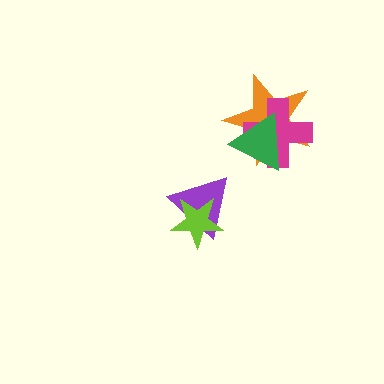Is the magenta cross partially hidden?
Yes, it is partially covered by another shape.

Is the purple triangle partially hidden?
Yes, it is partially covered by another shape.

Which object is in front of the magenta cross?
The green triangle is in front of the magenta cross.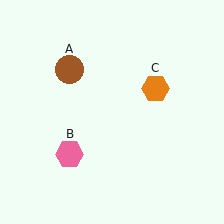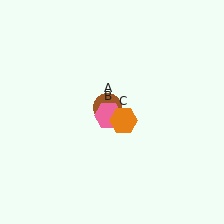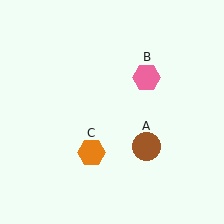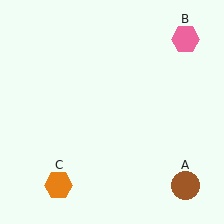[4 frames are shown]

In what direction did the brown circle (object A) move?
The brown circle (object A) moved down and to the right.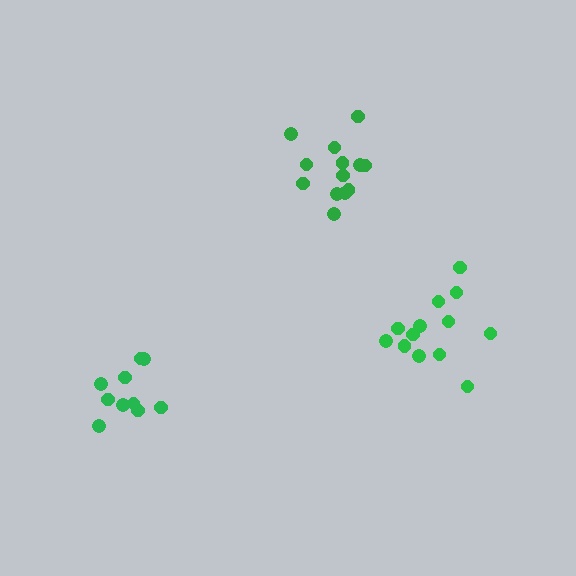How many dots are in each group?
Group 1: 13 dots, Group 2: 10 dots, Group 3: 13 dots (36 total).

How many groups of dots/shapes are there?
There are 3 groups.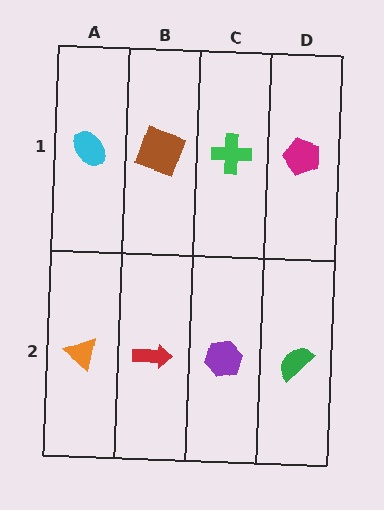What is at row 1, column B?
A brown square.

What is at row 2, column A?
An orange triangle.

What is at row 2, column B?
A red arrow.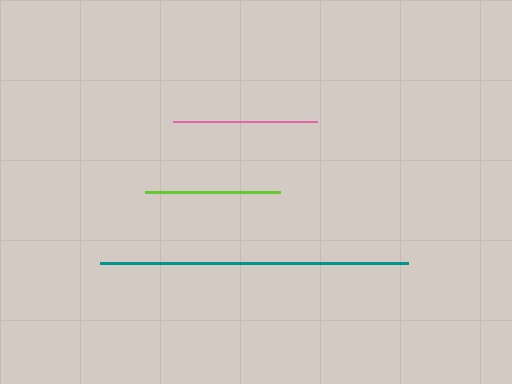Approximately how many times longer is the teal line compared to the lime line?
The teal line is approximately 2.3 times the length of the lime line.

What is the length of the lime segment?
The lime segment is approximately 136 pixels long.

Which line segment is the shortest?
The lime line is the shortest at approximately 136 pixels.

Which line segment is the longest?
The teal line is the longest at approximately 308 pixels.